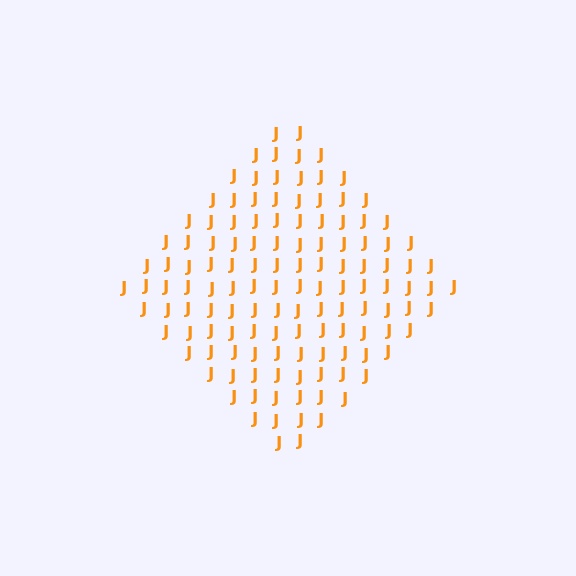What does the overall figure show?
The overall figure shows a diamond.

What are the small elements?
The small elements are letter J's.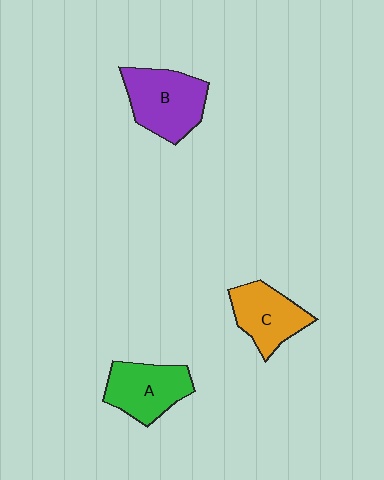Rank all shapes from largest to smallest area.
From largest to smallest: B (purple), A (green), C (orange).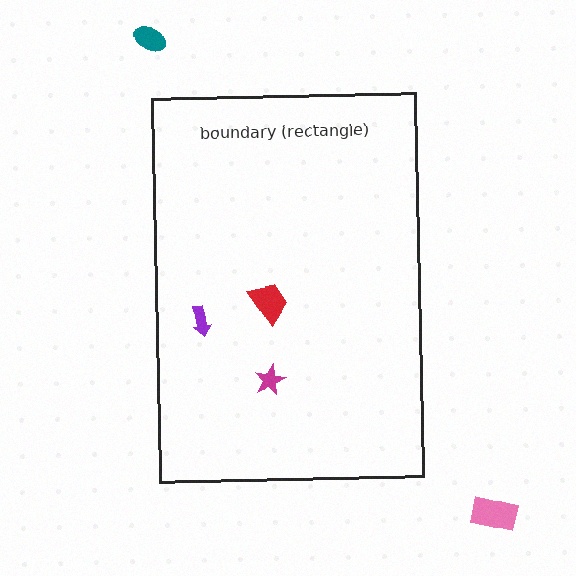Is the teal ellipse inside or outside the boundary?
Outside.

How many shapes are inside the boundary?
3 inside, 2 outside.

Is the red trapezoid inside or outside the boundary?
Inside.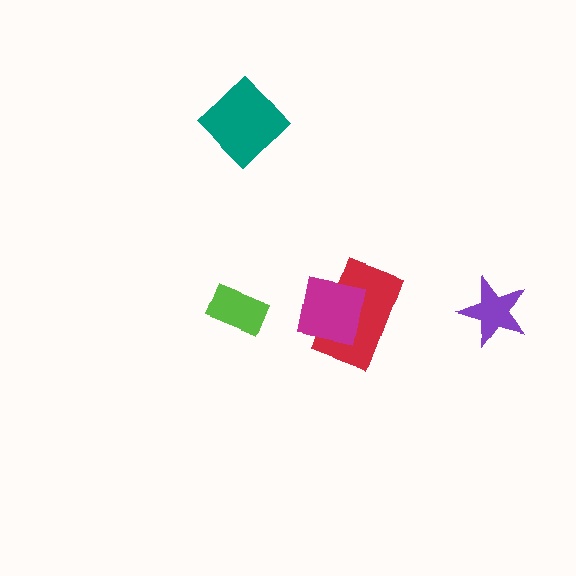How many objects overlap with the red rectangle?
1 object overlaps with the red rectangle.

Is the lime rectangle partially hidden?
No, no other shape covers it.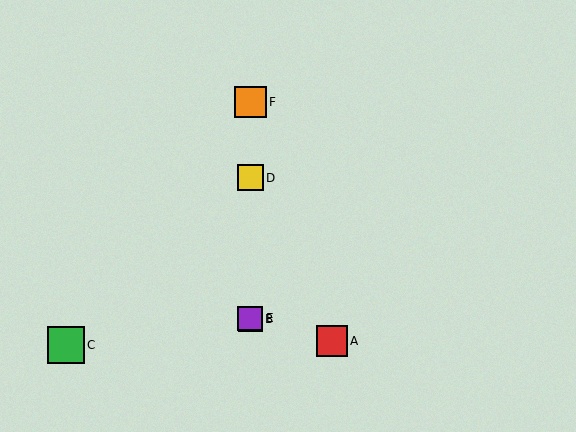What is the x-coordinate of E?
Object E is at x≈250.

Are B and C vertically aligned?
No, B is at x≈250 and C is at x≈66.